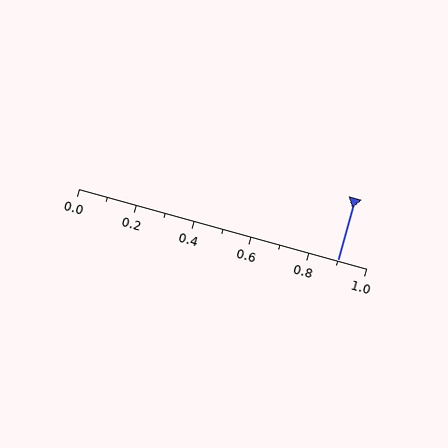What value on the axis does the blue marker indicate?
The marker indicates approximately 0.9.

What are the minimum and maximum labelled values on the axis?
The axis runs from 0.0 to 1.0.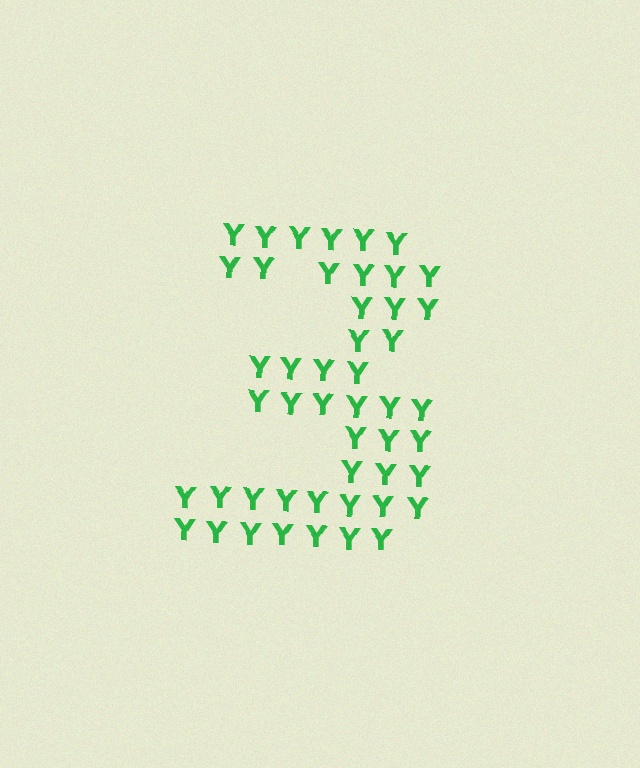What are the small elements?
The small elements are letter Y's.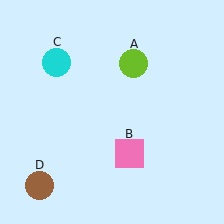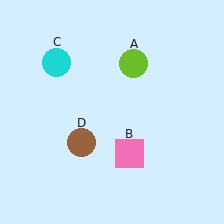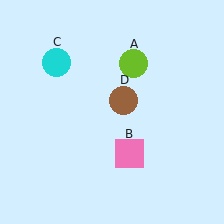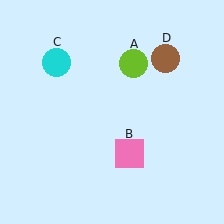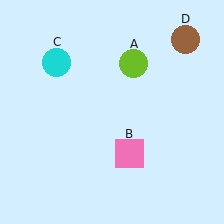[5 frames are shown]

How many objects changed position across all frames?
1 object changed position: brown circle (object D).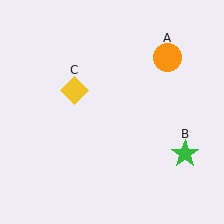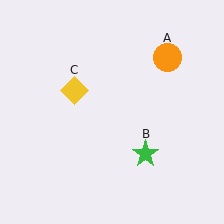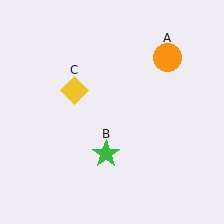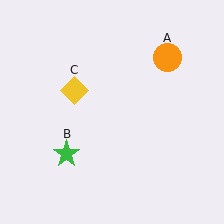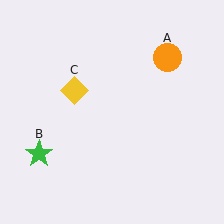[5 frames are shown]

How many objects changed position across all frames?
1 object changed position: green star (object B).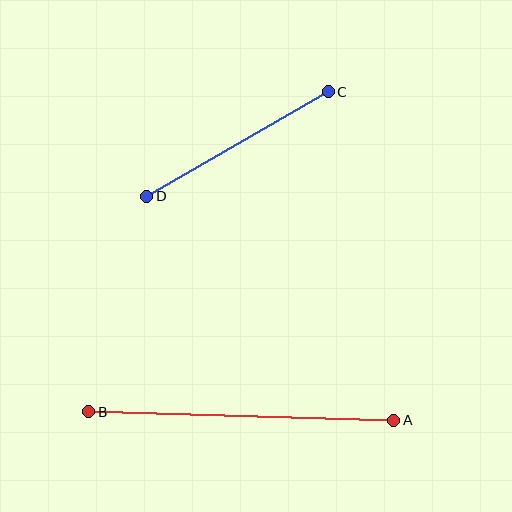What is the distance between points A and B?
The distance is approximately 305 pixels.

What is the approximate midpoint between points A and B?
The midpoint is at approximately (241, 416) pixels.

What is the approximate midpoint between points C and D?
The midpoint is at approximately (238, 144) pixels.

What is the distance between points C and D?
The distance is approximately 209 pixels.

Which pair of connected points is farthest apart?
Points A and B are farthest apart.